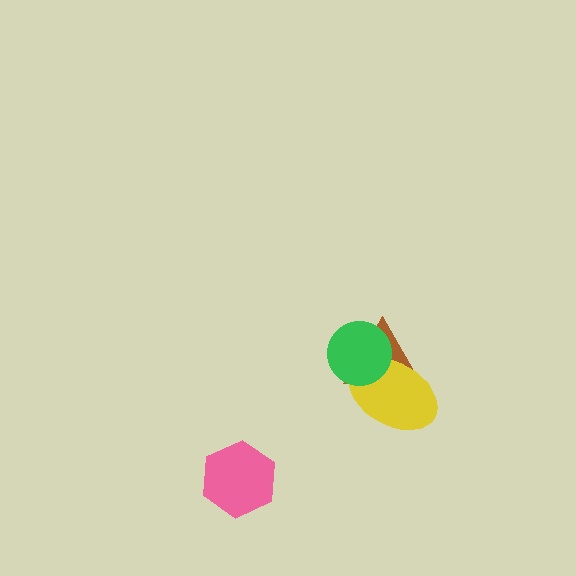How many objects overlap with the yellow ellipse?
2 objects overlap with the yellow ellipse.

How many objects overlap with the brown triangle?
2 objects overlap with the brown triangle.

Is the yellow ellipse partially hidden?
Yes, it is partially covered by another shape.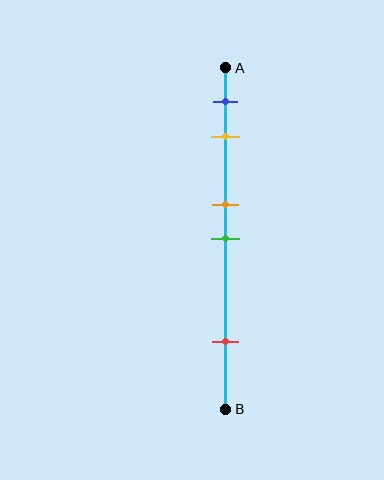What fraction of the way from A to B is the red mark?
The red mark is approximately 80% (0.8) of the way from A to B.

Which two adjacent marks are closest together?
The orange and green marks are the closest adjacent pair.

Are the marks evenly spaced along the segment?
No, the marks are not evenly spaced.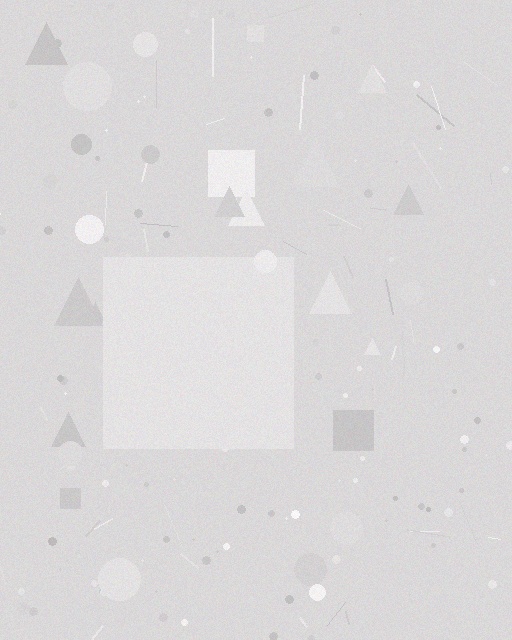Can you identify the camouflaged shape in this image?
The camouflaged shape is a square.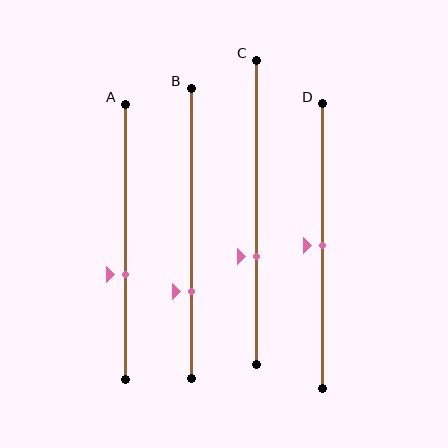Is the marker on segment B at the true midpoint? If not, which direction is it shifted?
No, the marker on segment B is shifted downward by about 20% of the segment length.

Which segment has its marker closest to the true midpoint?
Segment D has its marker closest to the true midpoint.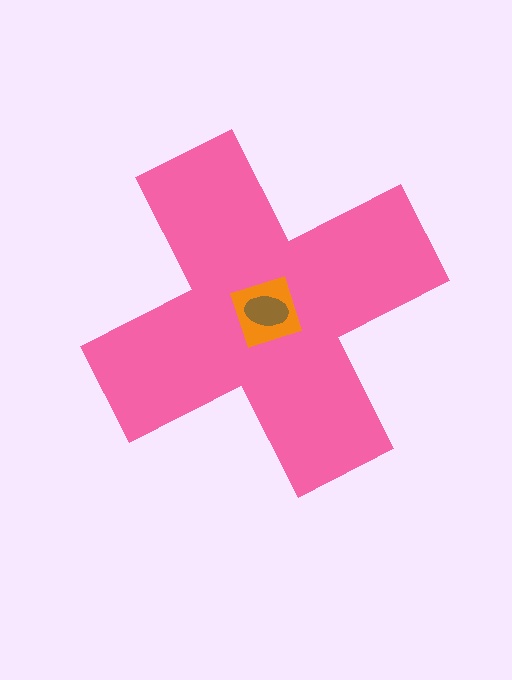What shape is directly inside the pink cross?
The orange diamond.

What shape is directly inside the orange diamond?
The brown ellipse.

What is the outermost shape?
The pink cross.